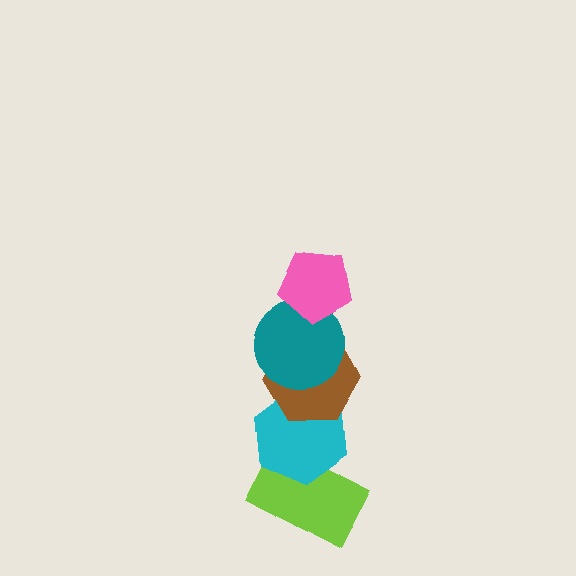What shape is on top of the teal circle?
The pink pentagon is on top of the teal circle.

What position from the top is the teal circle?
The teal circle is 2nd from the top.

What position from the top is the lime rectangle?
The lime rectangle is 5th from the top.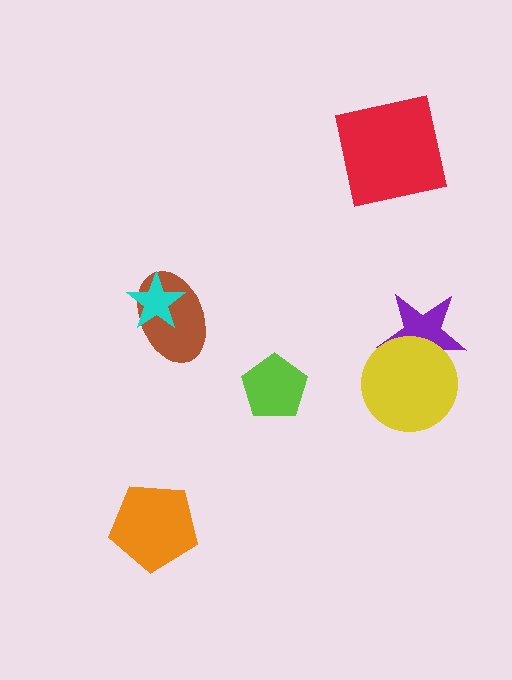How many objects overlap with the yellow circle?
1 object overlaps with the yellow circle.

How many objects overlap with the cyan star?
1 object overlaps with the cyan star.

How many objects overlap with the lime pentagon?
0 objects overlap with the lime pentagon.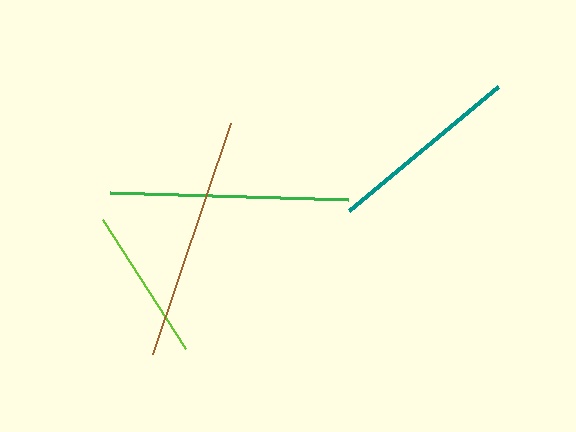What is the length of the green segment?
The green segment is approximately 238 pixels long.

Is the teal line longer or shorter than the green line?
The green line is longer than the teal line.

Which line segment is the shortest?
The lime line is the shortest at approximately 153 pixels.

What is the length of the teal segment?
The teal segment is approximately 194 pixels long.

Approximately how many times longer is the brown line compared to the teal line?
The brown line is approximately 1.3 times the length of the teal line.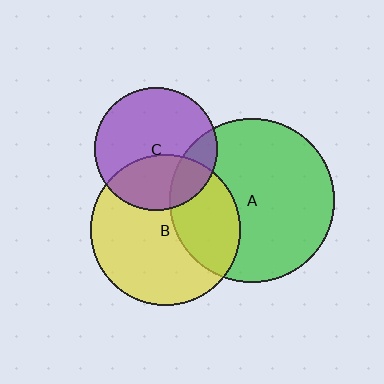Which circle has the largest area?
Circle A (green).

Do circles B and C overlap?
Yes.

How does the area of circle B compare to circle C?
Approximately 1.5 times.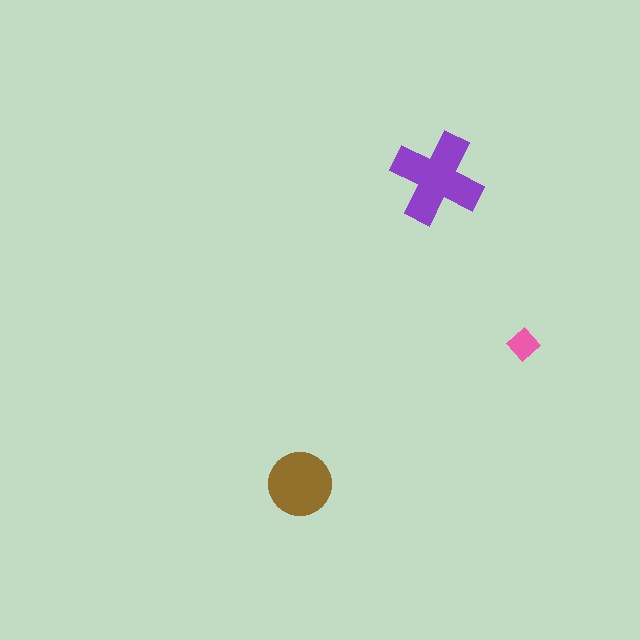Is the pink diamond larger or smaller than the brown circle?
Smaller.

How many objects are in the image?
There are 3 objects in the image.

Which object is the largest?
The purple cross.